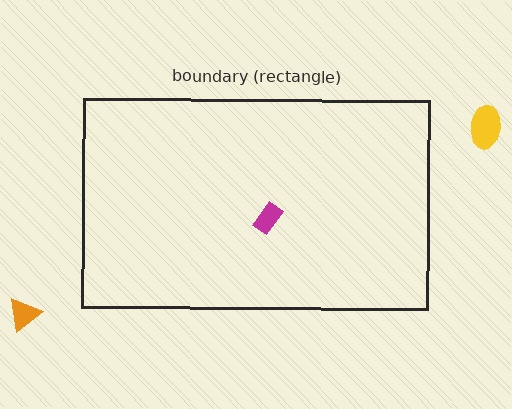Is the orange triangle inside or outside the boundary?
Outside.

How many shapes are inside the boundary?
1 inside, 2 outside.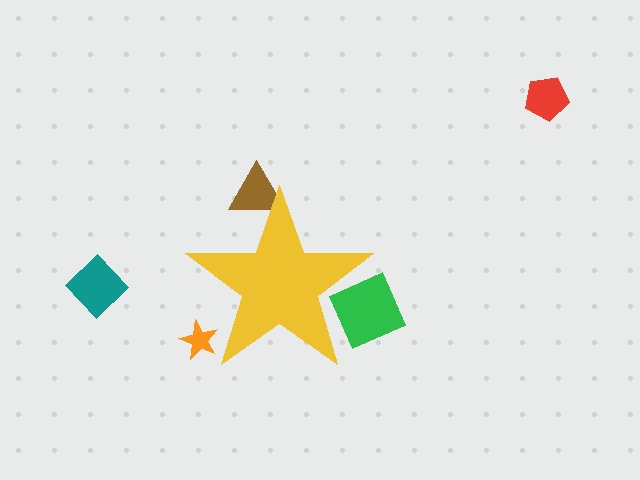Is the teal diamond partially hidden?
No, the teal diamond is fully visible.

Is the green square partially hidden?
Yes, the green square is partially hidden behind the yellow star.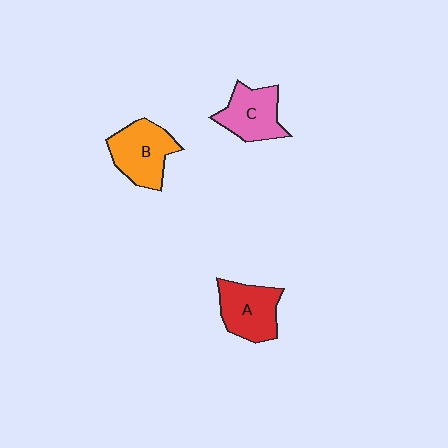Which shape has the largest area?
Shape B (orange).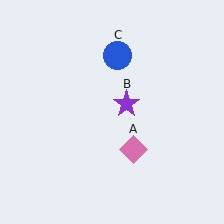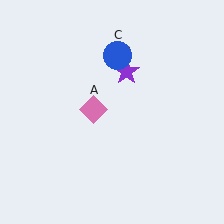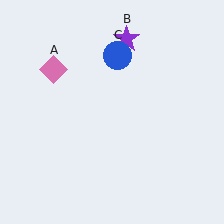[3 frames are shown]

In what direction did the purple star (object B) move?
The purple star (object B) moved up.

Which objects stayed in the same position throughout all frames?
Blue circle (object C) remained stationary.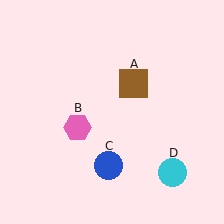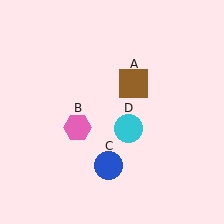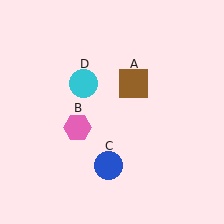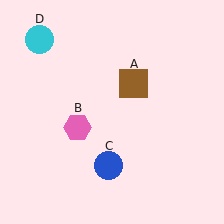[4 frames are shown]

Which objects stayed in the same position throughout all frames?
Brown square (object A) and pink hexagon (object B) and blue circle (object C) remained stationary.